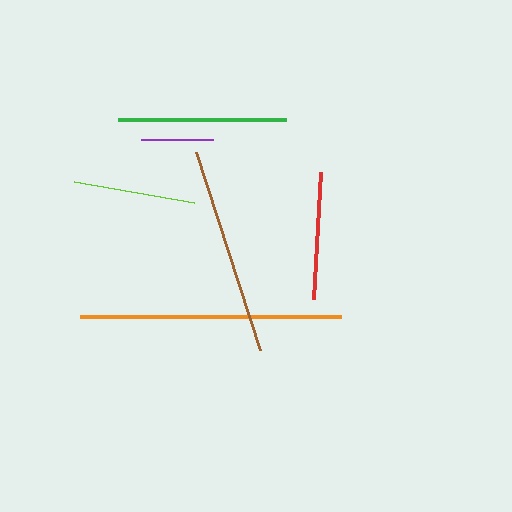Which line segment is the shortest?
The purple line is the shortest at approximately 72 pixels.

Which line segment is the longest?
The orange line is the longest at approximately 261 pixels.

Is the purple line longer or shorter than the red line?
The red line is longer than the purple line.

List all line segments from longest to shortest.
From longest to shortest: orange, brown, green, red, lime, purple.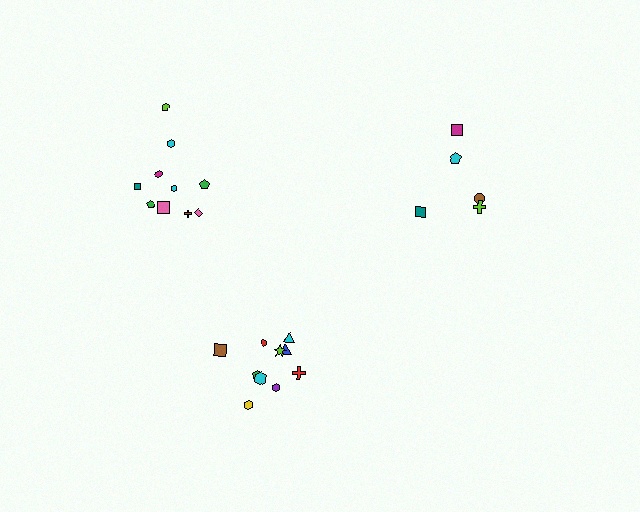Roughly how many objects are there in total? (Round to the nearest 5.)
Roughly 25 objects in total.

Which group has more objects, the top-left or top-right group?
The top-left group.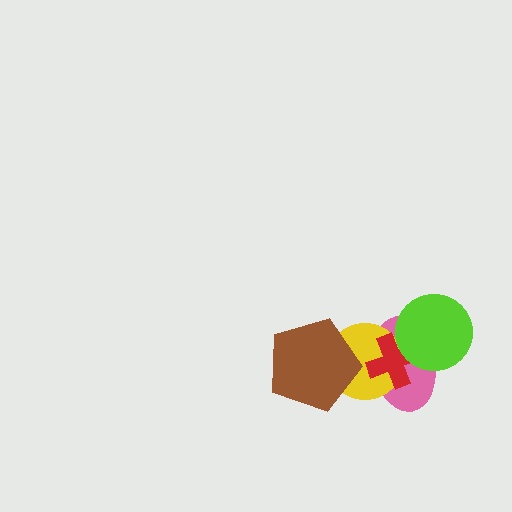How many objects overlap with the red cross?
3 objects overlap with the red cross.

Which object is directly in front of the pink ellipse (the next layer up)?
The yellow circle is directly in front of the pink ellipse.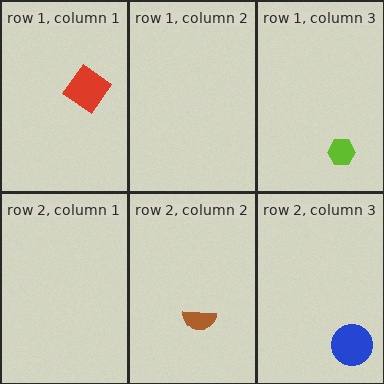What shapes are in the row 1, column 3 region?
The lime hexagon.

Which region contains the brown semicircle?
The row 2, column 2 region.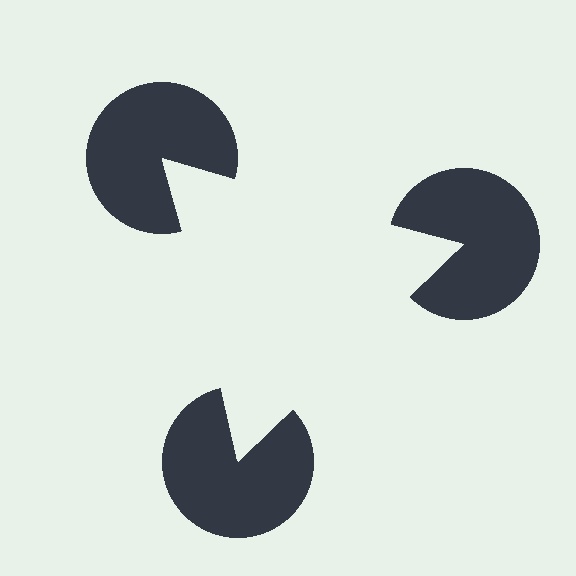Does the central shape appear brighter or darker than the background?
It typically appears slightly brighter than the background, even though no actual brightness change is drawn.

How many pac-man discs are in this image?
There are 3 — one at each vertex of the illusory triangle.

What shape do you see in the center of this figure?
An illusory triangle — its edges are inferred from the aligned wedge cuts in the pac-man discs, not physically drawn.